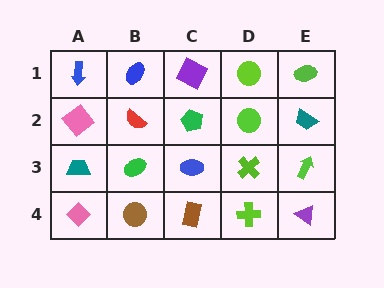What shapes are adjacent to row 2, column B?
A blue ellipse (row 1, column B), a green ellipse (row 3, column B), a pink diamond (row 2, column A), a green pentagon (row 2, column C).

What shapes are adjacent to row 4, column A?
A teal trapezoid (row 3, column A), a brown circle (row 4, column B).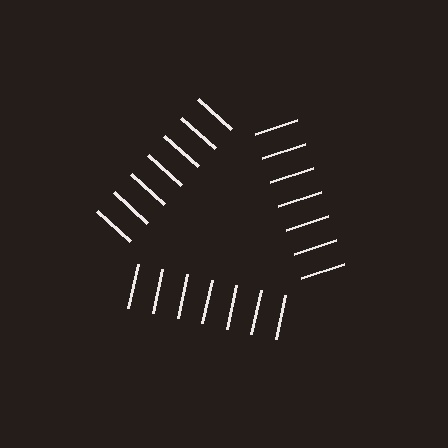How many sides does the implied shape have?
3 sides — the line-ends trace a triangle.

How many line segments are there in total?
21 — 7 along each of the 3 edges.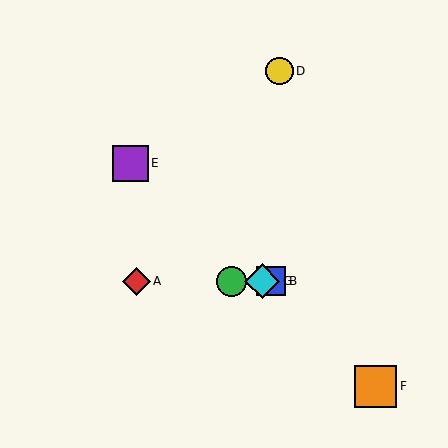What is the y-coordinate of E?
Object E is at y≈163.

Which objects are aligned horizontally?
Objects A, B, C, G are aligned horizontally.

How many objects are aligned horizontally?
4 objects (A, B, C, G) are aligned horizontally.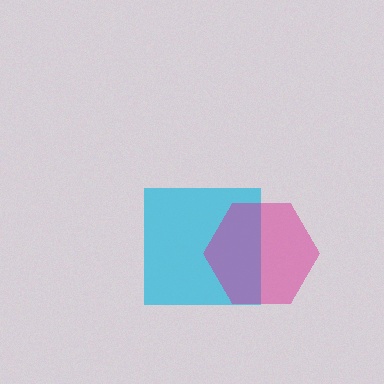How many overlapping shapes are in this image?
There are 2 overlapping shapes in the image.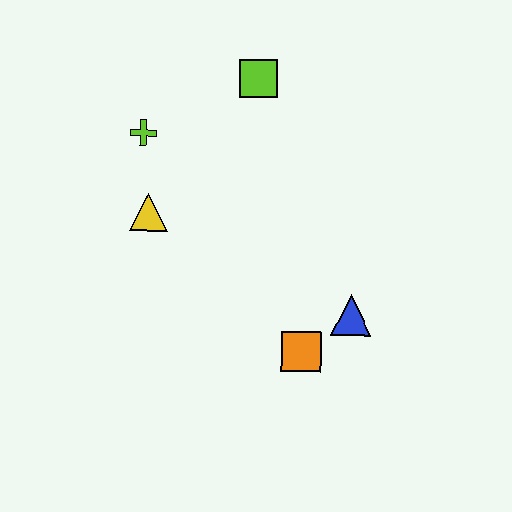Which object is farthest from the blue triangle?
The lime cross is farthest from the blue triangle.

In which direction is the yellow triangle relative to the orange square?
The yellow triangle is to the left of the orange square.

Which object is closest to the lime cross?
The yellow triangle is closest to the lime cross.